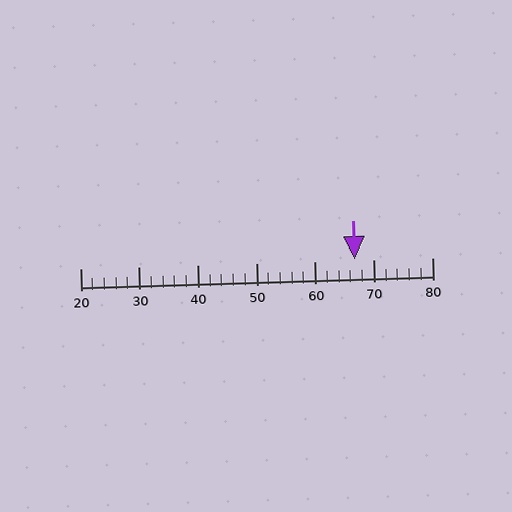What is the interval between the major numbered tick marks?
The major tick marks are spaced 10 units apart.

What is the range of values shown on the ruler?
The ruler shows values from 20 to 80.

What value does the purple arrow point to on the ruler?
The purple arrow points to approximately 67.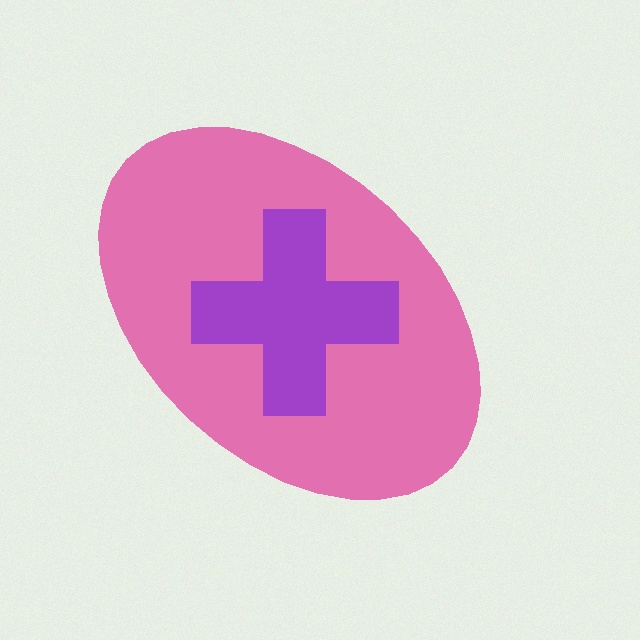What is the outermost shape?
The pink ellipse.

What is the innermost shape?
The purple cross.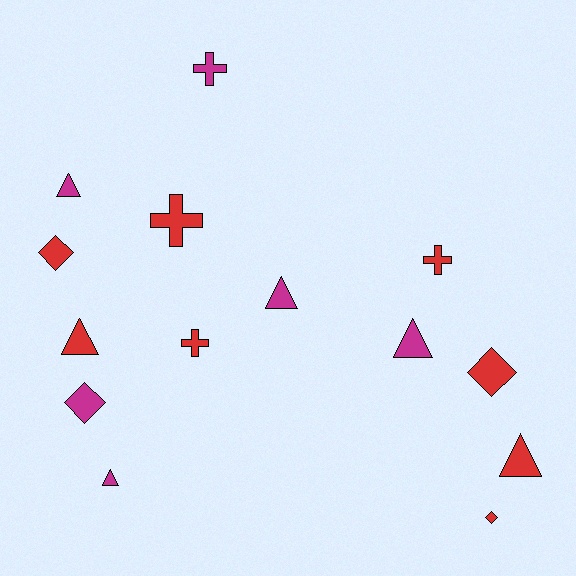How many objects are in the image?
There are 14 objects.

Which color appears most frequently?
Red, with 8 objects.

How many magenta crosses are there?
There is 1 magenta cross.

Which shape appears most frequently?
Triangle, with 6 objects.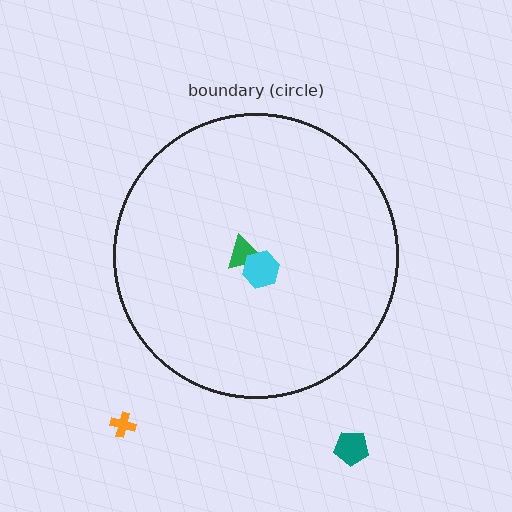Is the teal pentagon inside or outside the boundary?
Outside.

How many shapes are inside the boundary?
2 inside, 2 outside.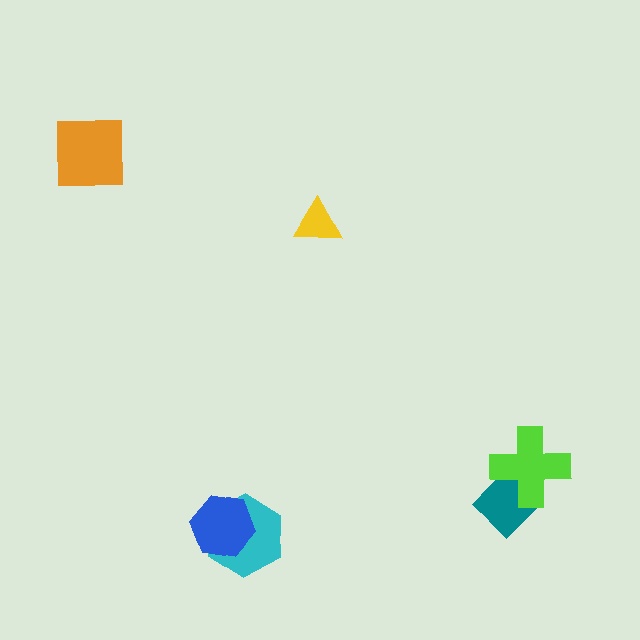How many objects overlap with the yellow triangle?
0 objects overlap with the yellow triangle.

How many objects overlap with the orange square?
0 objects overlap with the orange square.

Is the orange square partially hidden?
No, no other shape covers it.